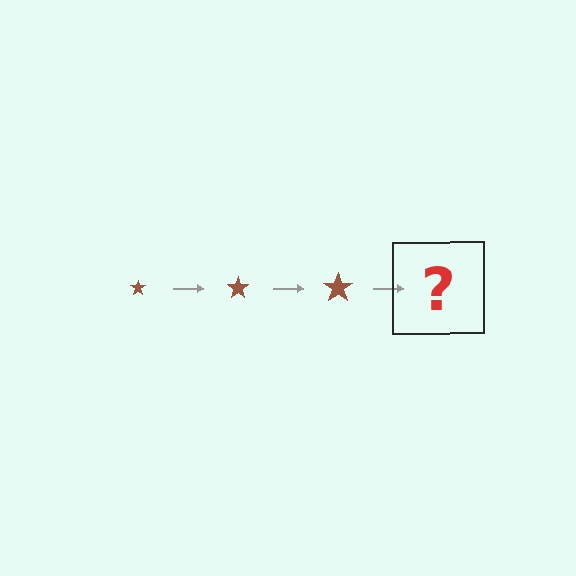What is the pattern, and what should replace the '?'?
The pattern is that the star gets progressively larger each step. The '?' should be a brown star, larger than the previous one.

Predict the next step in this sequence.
The next step is a brown star, larger than the previous one.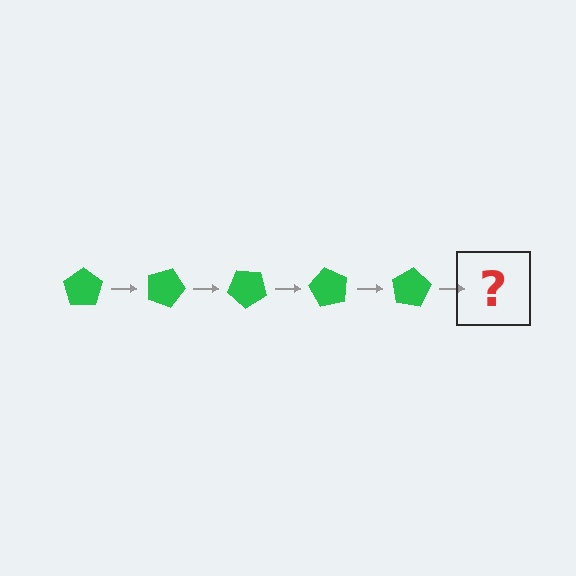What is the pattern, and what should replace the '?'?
The pattern is that the pentagon rotates 20 degrees each step. The '?' should be a green pentagon rotated 100 degrees.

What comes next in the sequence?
The next element should be a green pentagon rotated 100 degrees.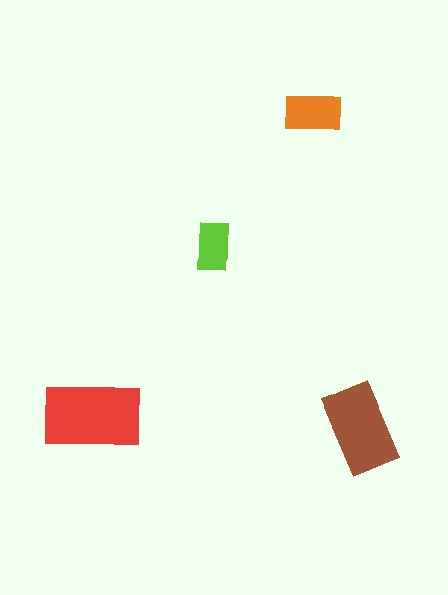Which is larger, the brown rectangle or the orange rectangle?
The brown one.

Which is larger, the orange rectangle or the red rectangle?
The red one.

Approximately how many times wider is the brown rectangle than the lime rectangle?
About 2 times wider.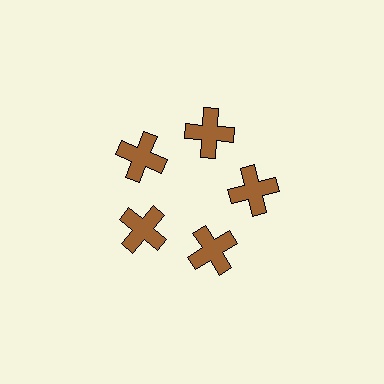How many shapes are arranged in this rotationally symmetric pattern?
There are 5 shapes, arranged in 5 groups of 1.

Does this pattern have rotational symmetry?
Yes, this pattern has 5-fold rotational symmetry. It looks the same after rotating 72 degrees around the center.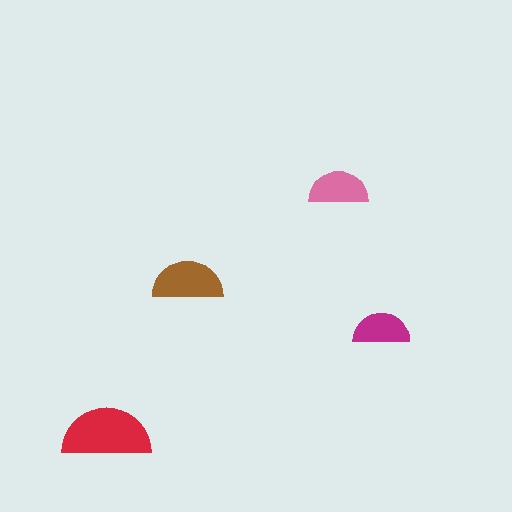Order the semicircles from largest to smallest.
the red one, the brown one, the pink one, the magenta one.